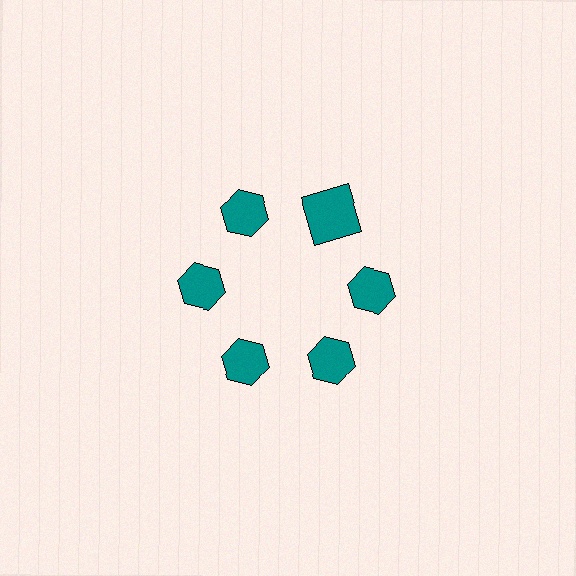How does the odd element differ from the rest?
It has a different shape: square instead of hexagon.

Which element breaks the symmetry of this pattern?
The teal square at roughly the 1 o'clock position breaks the symmetry. All other shapes are teal hexagons.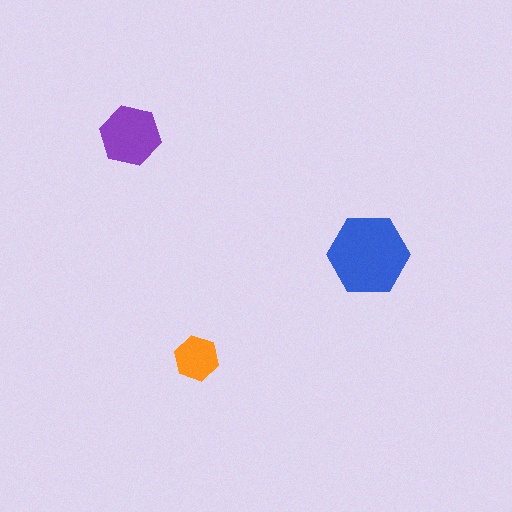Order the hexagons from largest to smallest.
the blue one, the purple one, the orange one.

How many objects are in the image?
There are 3 objects in the image.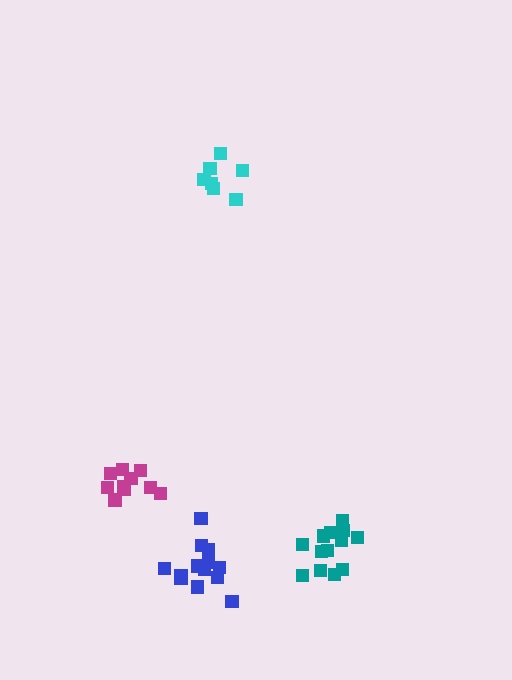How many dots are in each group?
Group 1: 7 dots, Group 2: 13 dots, Group 3: 13 dots, Group 4: 10 dots (43 total).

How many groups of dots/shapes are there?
There are 4 groups.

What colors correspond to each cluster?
The clusters are colored: cyan, teal, blue, magenta.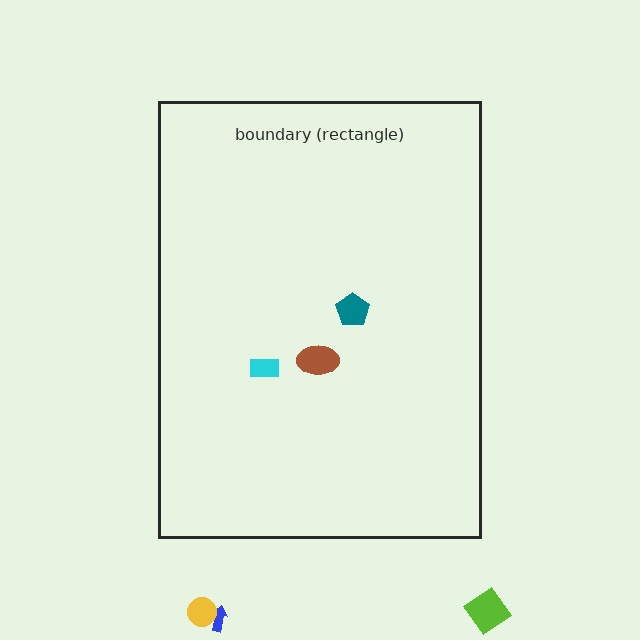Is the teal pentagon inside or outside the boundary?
Inside.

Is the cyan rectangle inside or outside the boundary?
Inside.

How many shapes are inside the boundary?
3 inside, 3 outside.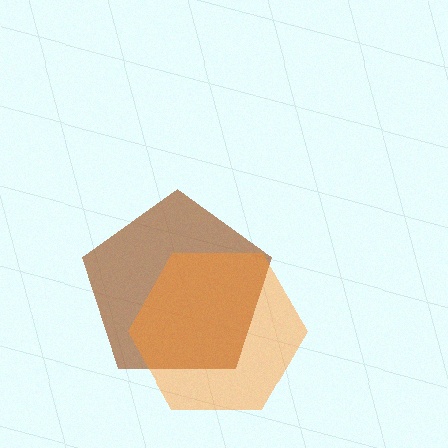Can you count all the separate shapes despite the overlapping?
Yes, there are 2 separate shapes.